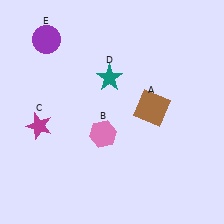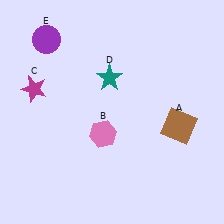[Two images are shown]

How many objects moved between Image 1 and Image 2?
2 objects moved between the two images.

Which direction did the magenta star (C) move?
The magenta star (C) moved up.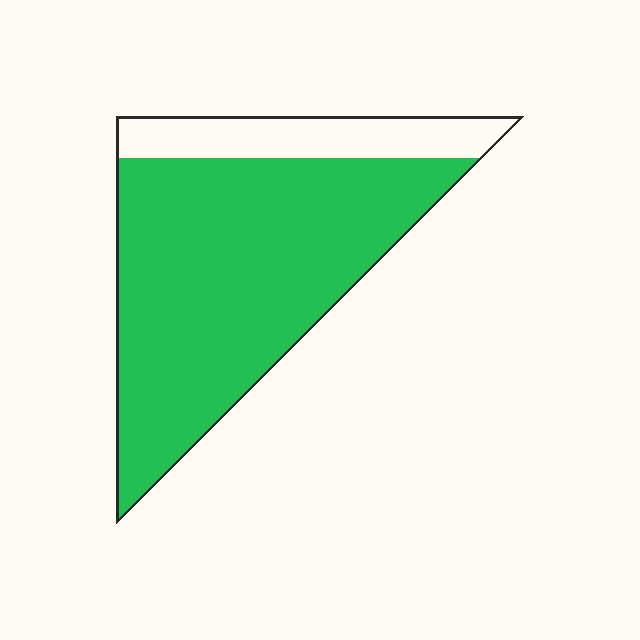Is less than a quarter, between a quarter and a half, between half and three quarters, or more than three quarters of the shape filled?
More than three quarters.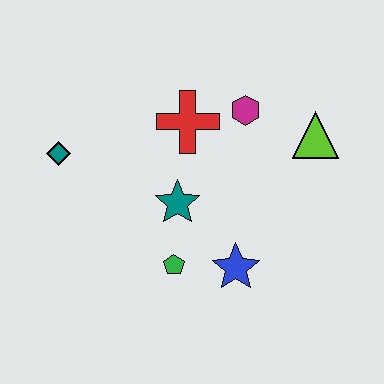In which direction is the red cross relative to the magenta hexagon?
The red cross is to the left of the magenta hexagon.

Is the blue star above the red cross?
No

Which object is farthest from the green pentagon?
The lime triangle is farthest from the green pentagon.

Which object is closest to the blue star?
The green pentagon is closest to the blue star.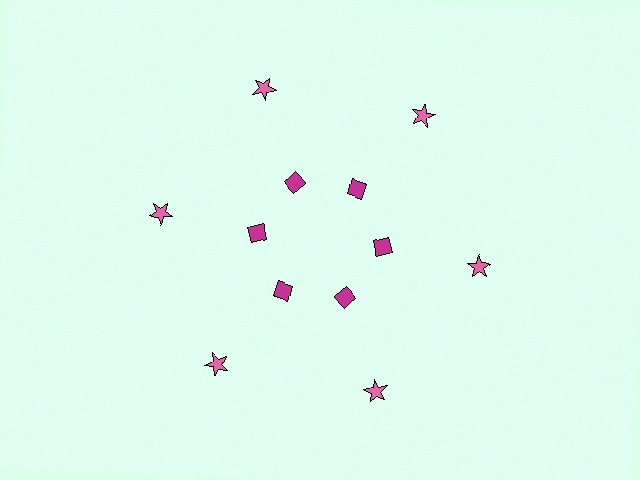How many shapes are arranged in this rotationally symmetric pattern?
There are 12 shapes, arranged in 6 groups of 2.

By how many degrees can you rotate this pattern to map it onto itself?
The pattern maps onto itself every 60 degrees of rotation.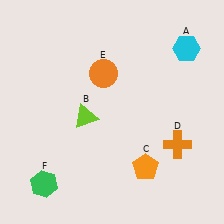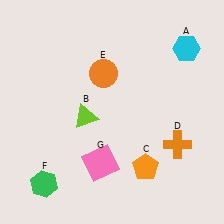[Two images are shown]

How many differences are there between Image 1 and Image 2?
There is 1 difference between the two images.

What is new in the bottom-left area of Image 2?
A pink square (G) was added in the bottom-left area of Image 2.